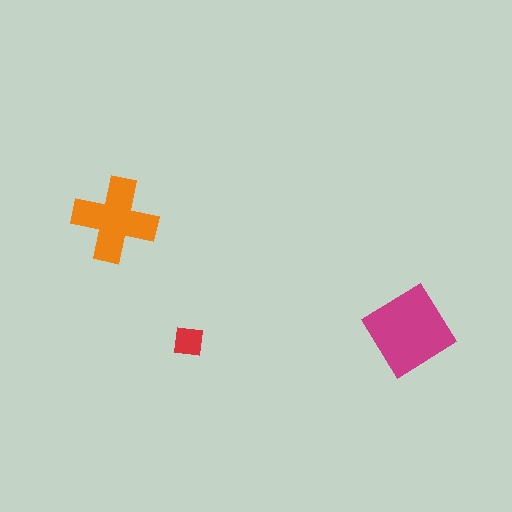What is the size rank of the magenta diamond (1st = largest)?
1st.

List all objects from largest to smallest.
The magenta diamond, the orange cross, the red square.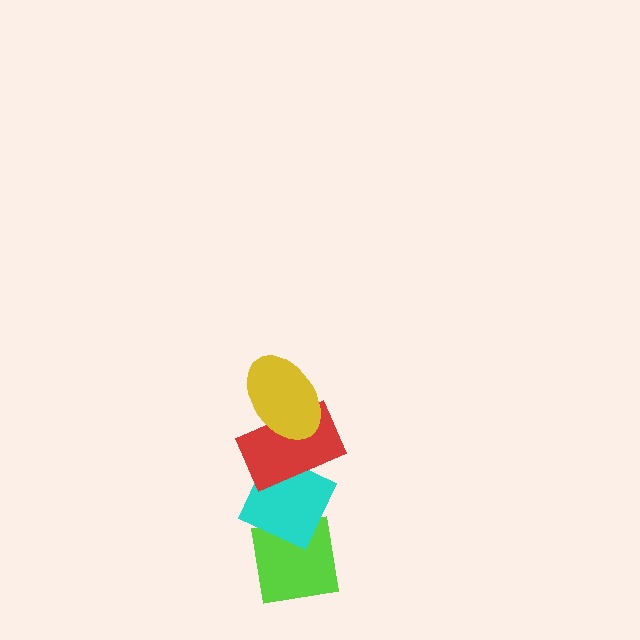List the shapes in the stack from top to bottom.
From top to bottom: the yellow ellipse, the red rectangle, the cyan diamond, the lime square.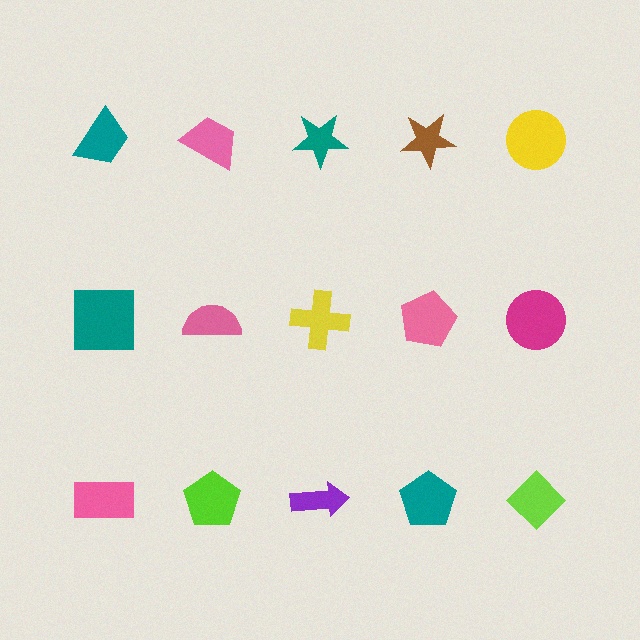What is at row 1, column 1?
A teal trapezoid.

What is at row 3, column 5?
A lime diamond.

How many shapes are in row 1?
5 shapes.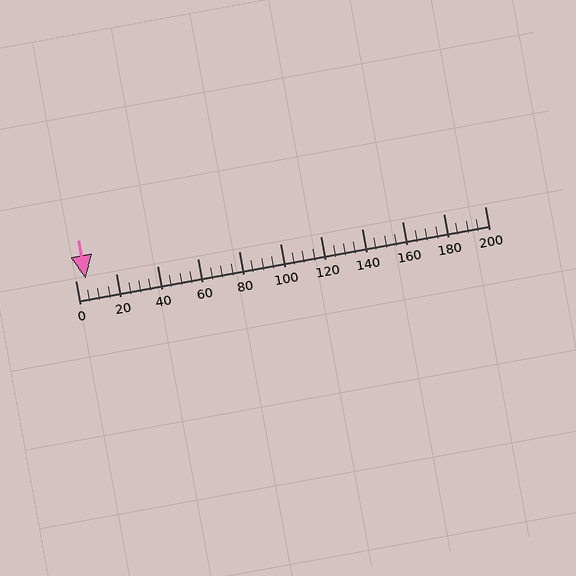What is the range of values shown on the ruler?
The ruler shows values from 0 to 200.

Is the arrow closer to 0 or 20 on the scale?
The arrow is closer to 0.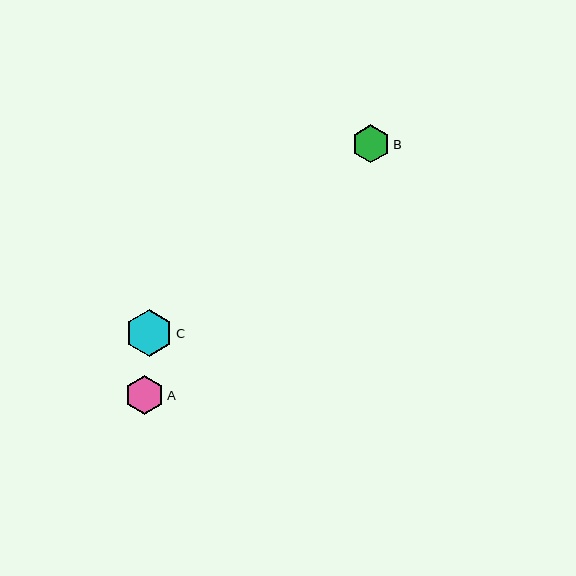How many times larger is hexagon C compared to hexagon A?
Hexagon C is approximately 1.2 times the size of hexagon A.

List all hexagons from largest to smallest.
From largest to smallest: C, A, B.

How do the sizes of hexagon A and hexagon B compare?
Hexagon A and hexagon B are approximately the same size.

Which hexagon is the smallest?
Hexagon B is the smallest with a size of approximately 38 pixels.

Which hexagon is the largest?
Hexagon C is the largest with a size of approximately 47 pixels.